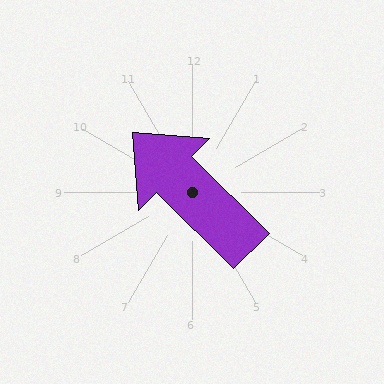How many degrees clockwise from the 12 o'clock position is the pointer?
Approximately 315 degrees.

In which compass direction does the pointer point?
Northwest.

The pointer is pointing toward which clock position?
Roughly 10 o'clock.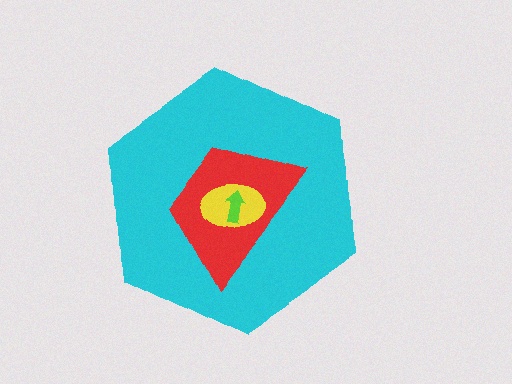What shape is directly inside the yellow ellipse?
The lime arrow.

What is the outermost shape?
The cyan hexagon.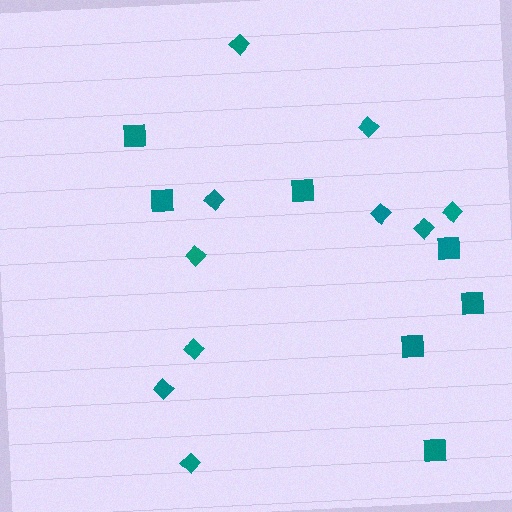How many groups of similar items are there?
There are 2 groups: one group of squares (7) and one group of diamonds (10).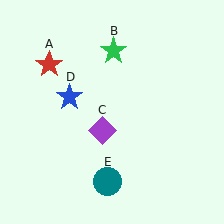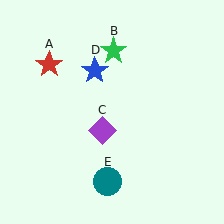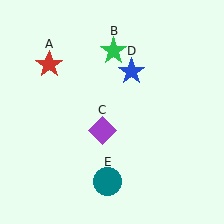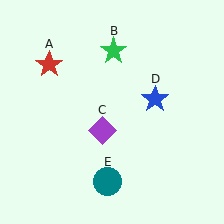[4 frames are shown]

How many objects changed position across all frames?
1 object changed position: blue star (object D).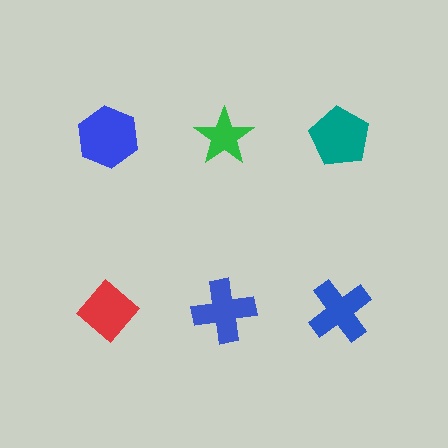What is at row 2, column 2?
A blue cross.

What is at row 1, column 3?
A teal pentagon.